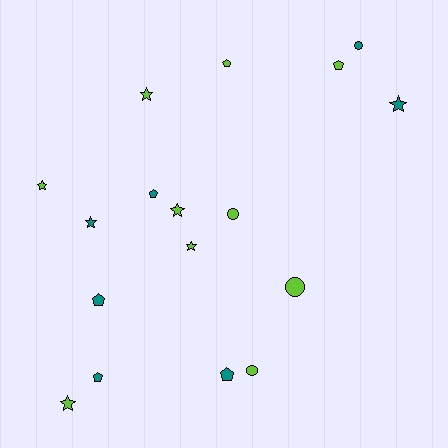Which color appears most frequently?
Lime, with 10 objects.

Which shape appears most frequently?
Star, with 7 objects.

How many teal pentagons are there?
There are 4 teal pentagons.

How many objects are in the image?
There are 17 objects.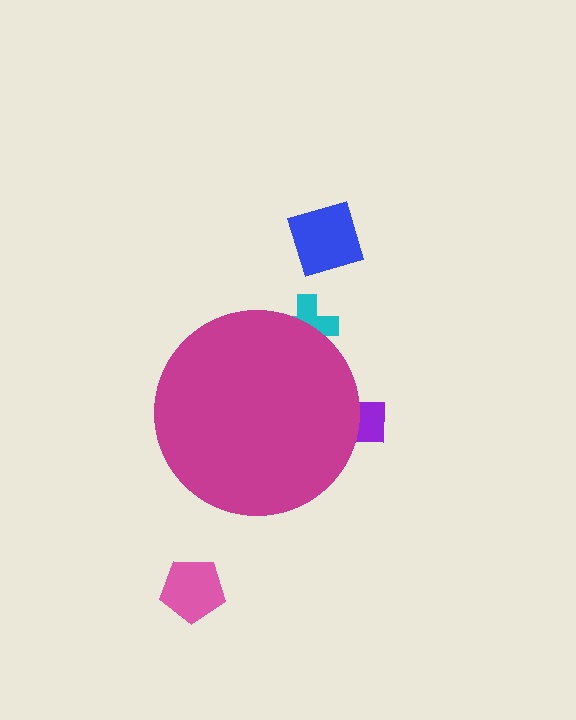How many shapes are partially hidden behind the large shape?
2 shapes are partially hidden.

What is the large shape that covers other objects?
A magenta circle.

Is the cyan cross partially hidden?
Yes, the cyan cross is partially hidden behind the magenta circle.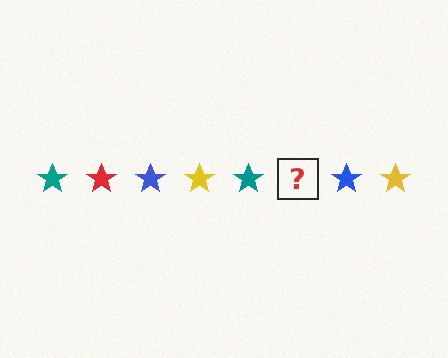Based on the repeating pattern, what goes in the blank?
The blank should be a red star.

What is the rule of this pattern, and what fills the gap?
The rule is that the pattern cycles through teal, red, blue, yellow stars. The gap should be filled with a red star.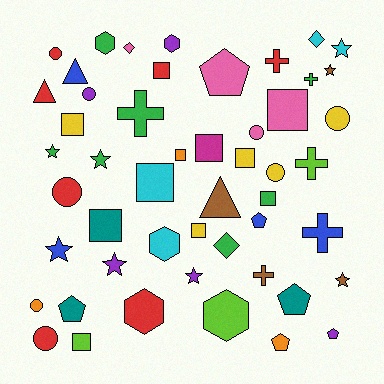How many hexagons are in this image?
There are 5 hexagons.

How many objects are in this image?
There are 50 objects.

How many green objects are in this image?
There are 7 green objects.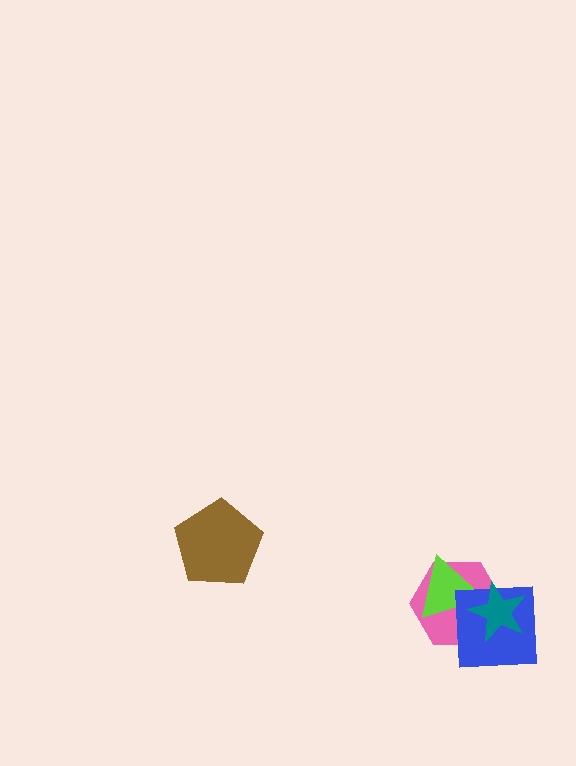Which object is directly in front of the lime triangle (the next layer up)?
The blue square is directly in front of the lime triangle.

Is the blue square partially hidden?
Yes, it is partially covered by another shape.